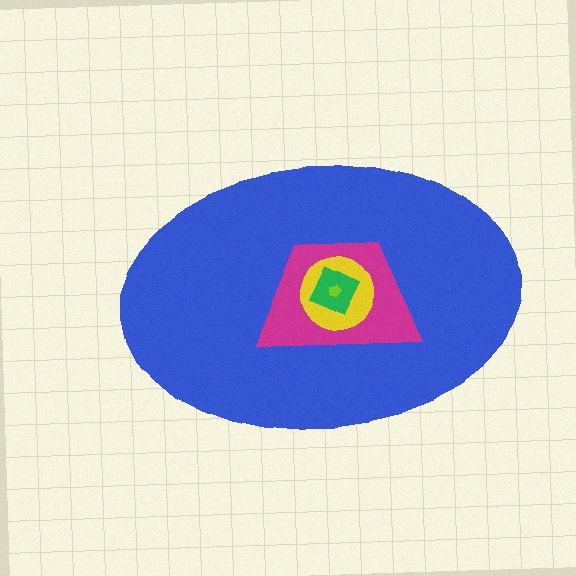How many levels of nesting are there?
5.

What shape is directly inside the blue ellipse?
The magenta trapezoid.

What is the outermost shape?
The blue ellipse.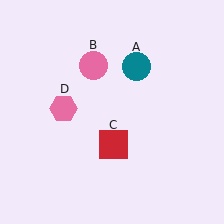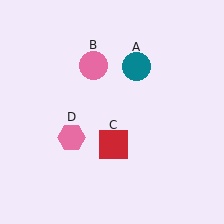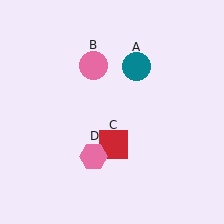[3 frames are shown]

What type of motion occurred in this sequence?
The pink hexagon (object D) rotated counterclockwise around the center of the scene.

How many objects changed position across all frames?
1 object changed position: pink hexagon (object D).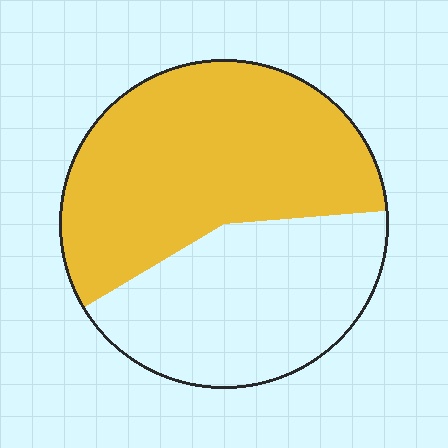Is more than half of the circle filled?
Yes.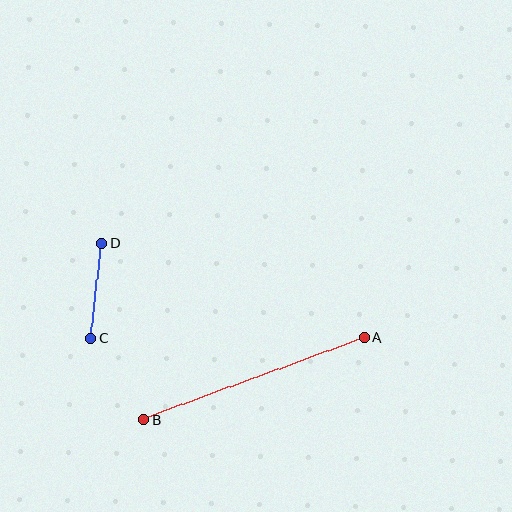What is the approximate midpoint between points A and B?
The midpoint is at approximately (254, 378) pixels.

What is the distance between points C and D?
The distance is approximately 95 pixels.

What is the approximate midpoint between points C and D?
The midpoint is at approximately (96, 291) pixels.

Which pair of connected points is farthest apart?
Points A and B are farthest apart.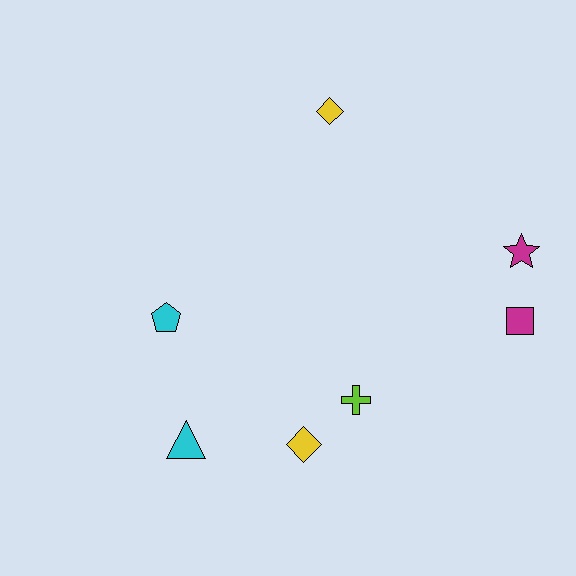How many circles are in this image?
There are no circles.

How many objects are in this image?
There are 7 objects.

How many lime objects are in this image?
There is 1 lime object.